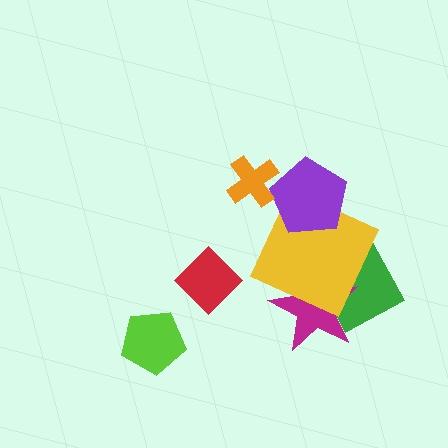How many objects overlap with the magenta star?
2 objects overlap with the magenta star.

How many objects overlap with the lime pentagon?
0 objects overlap with the lime pentagon.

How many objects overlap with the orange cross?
1 object overlaps with the orange cross.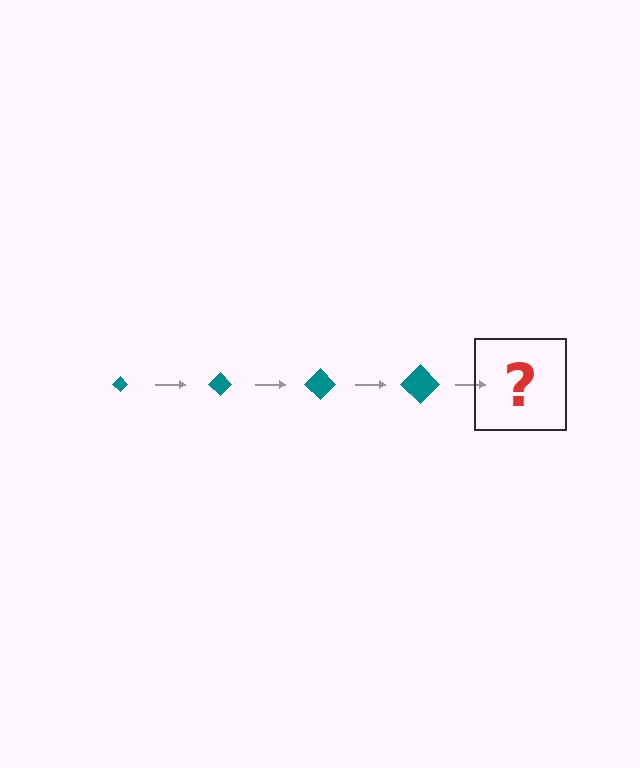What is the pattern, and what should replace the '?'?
The pattern is that the diamond gets progressively larger each step. The '?' should be a teal diamond, larger than the previous one.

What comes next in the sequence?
The next element should be a teal diamond, larger than the previous one.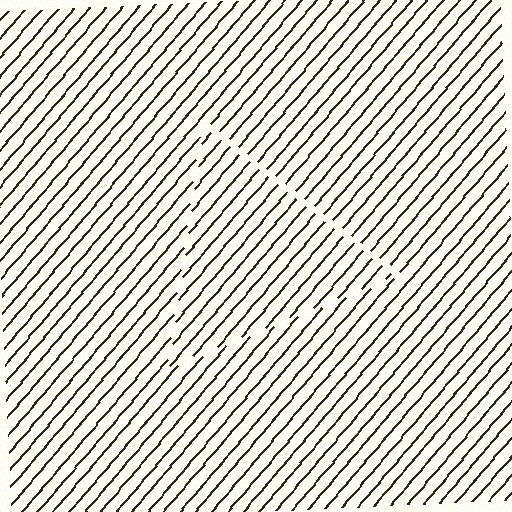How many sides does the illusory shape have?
3 sides — the line-ends trace a triangle.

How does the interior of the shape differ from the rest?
The interior of the shape contains the same grating, shifted by half a period — the contour is defined by the phase discontinuity where line-ends from the inner and outer gratings abut.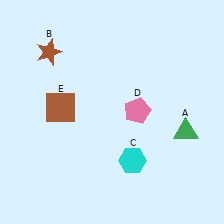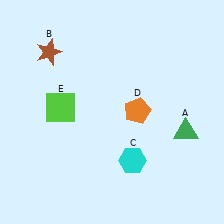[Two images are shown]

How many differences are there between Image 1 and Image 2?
There are 2 differences between the two images.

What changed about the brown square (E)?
In Image 1, E is brown. In Image 2, it changed to lime.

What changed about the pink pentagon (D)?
In Image 1, D is pink. In Image 2, it changed to orange.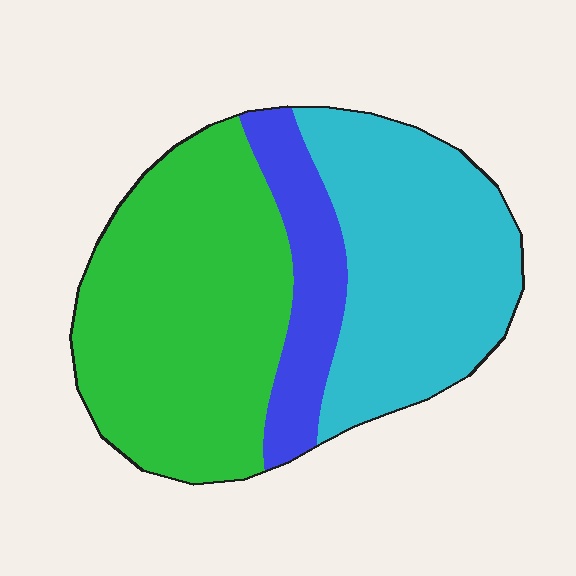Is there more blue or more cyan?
Cyan.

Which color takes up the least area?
Blue, at roughly 15%.